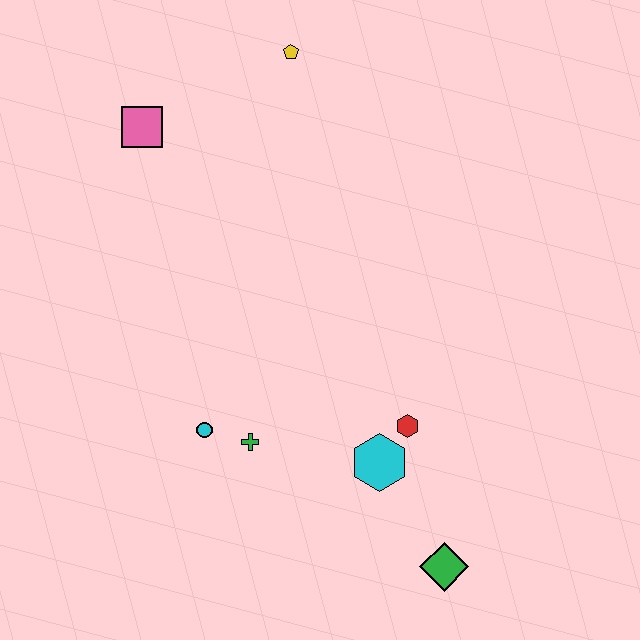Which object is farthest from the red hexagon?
The pink square is farthest from the red hexagon.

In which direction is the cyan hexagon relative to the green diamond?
The cyan hexagon is above the green diamond.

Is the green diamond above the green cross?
No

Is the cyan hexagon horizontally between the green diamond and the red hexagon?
No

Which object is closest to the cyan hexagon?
The red hexagon is closest to the cyan hexagon.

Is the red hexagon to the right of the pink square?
Yes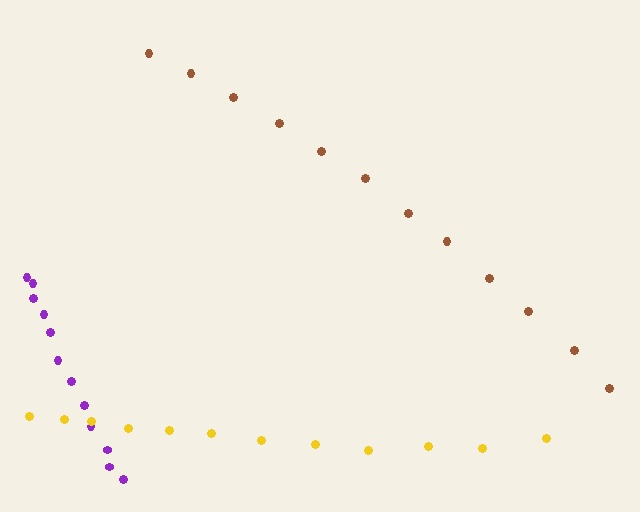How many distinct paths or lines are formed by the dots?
There are 3 distinct paths.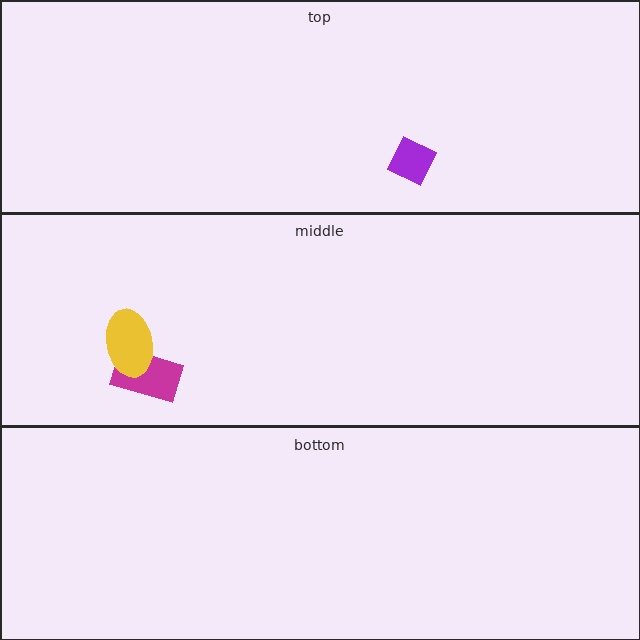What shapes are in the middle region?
The magenta rectangle, the yellow ellipse.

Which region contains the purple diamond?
The top region.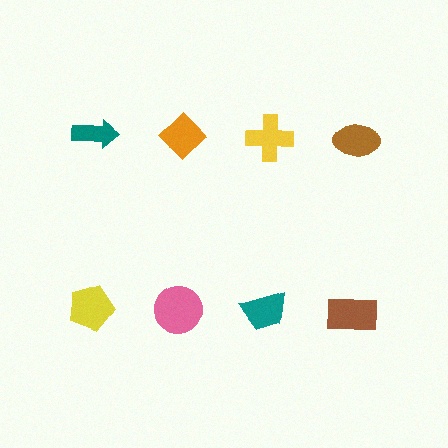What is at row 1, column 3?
A yellow cross.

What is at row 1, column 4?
A brown ellipse.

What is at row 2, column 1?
A yellow pentagon.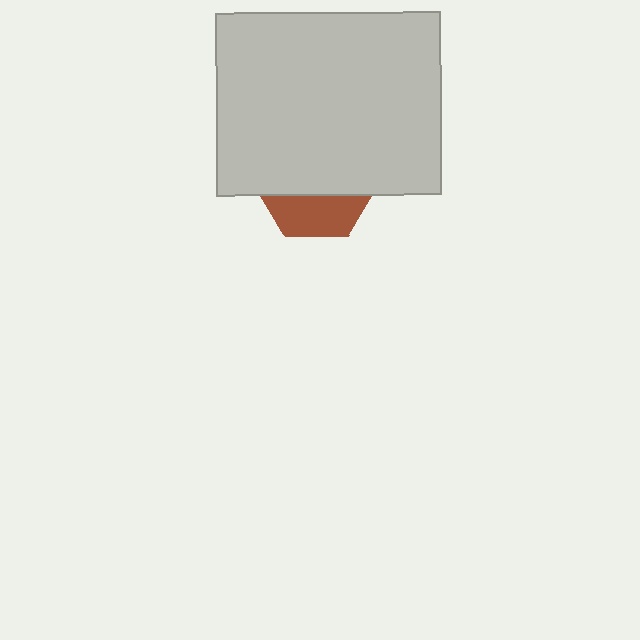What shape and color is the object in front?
The object in front is a light gray rectangle.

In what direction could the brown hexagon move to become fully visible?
The brown hexagon could move down. That would shift it out from behind the light gray rectangle entirely.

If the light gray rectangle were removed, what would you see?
You would see the complete brown hexagon.